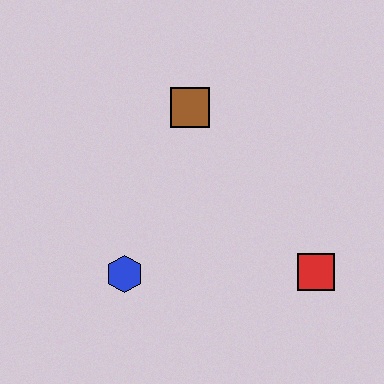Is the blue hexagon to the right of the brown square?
No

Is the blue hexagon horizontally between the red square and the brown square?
No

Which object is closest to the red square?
The blue hexagon is closest to the red square.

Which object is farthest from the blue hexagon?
The red square is farthest from the blue hexagon.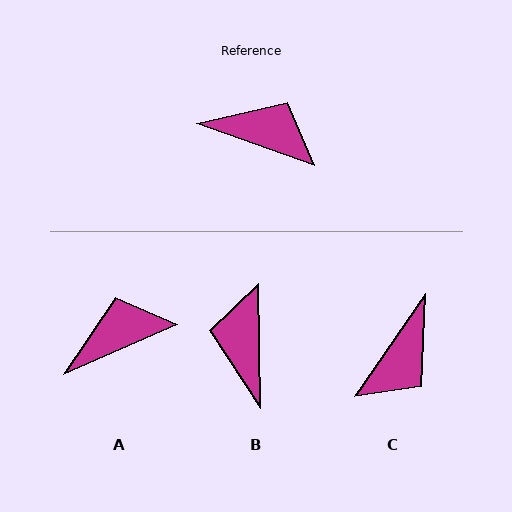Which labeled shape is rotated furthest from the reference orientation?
B, about 111 degrees away.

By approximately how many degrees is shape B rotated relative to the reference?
Approximately 111 degrees counter-clockwise.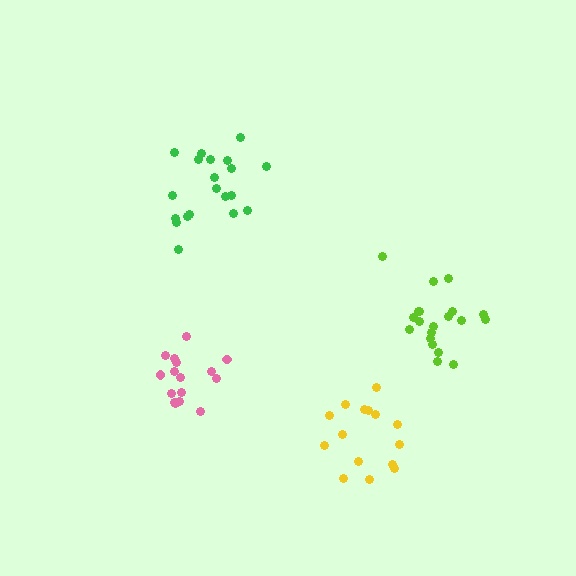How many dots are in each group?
Group 1: 16 dots, Group 2: 20 dots, Group 3: 20 dots, Group 4: 16 dots (72 total).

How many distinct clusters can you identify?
There are 4 distinct clusters.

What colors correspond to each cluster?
The clusters are colored: pink, lime, green, yellow.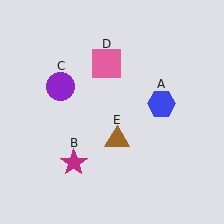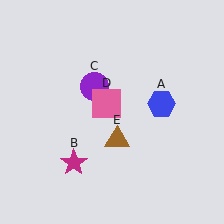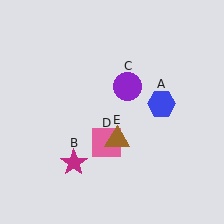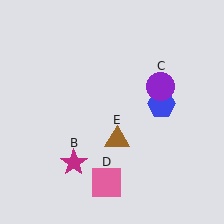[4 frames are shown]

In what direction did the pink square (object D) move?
The pink square (object D) moved down.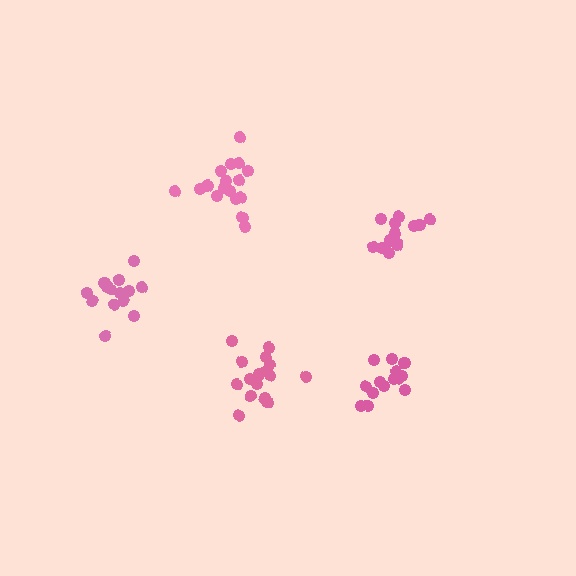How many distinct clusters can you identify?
There are 5 distinct clusters.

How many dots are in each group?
Group 1: 13 dots, Group 2: 15 dots, Group 3: 16 dots, Group 4: 18 dots, Group 5: 14 dots (76 total).